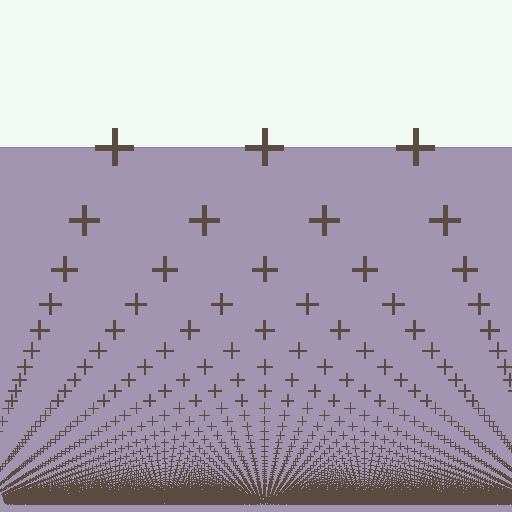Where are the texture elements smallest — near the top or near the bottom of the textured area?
Near the bottom.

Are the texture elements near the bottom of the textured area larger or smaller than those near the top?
Smaller. The gradient is inverted — elements near the bottom are smaller and denser.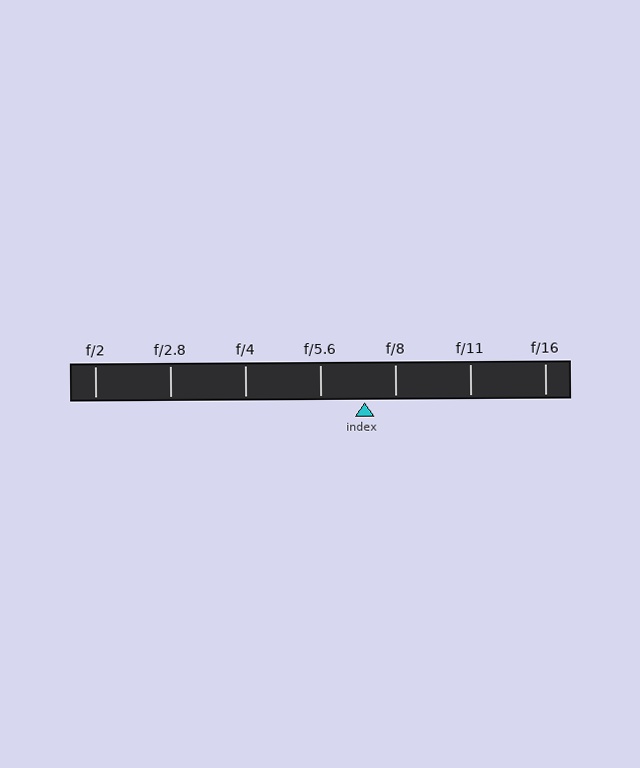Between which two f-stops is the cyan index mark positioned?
The index mark is between f/5.6 and f/8.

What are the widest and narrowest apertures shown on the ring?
The widest aperture shown is f/2 and the narrowest is f/16.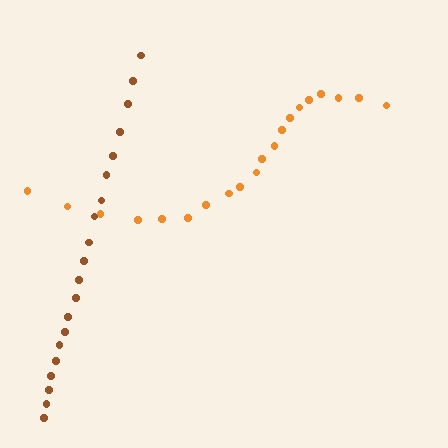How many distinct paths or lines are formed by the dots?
There are 2 distinct paths.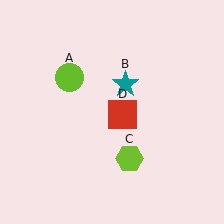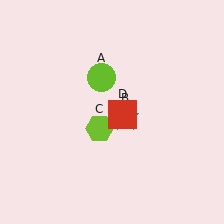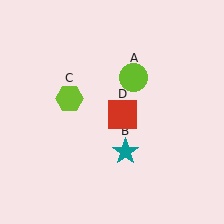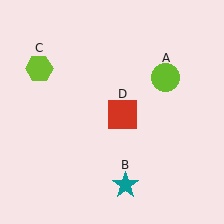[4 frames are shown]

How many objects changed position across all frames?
3 objects changed position: lime circle (object A), teal star (object B), lime hexagon (object C).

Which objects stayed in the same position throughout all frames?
Red square (object D) remained stationary.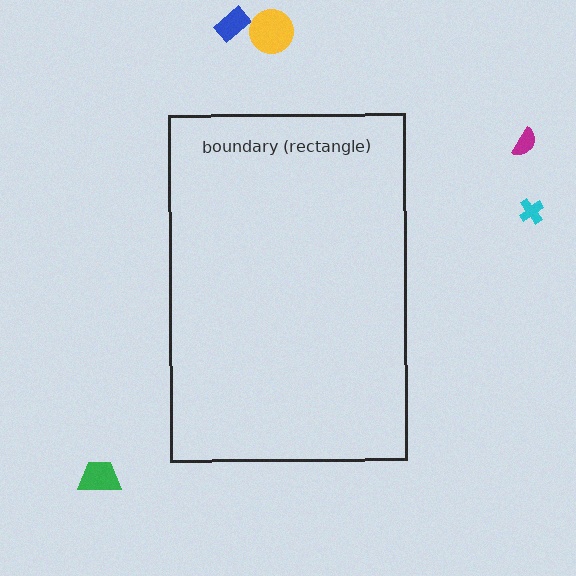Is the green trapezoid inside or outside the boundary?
Outside.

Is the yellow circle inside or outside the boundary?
Outside.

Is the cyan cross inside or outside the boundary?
Outside.